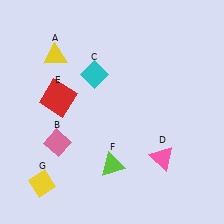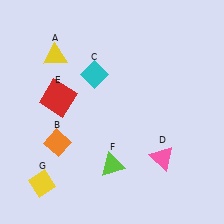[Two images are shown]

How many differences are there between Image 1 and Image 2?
There is 1 difference between the two images.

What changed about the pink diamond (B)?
In Image 1, B is pink. In Image 2, it changed to orange.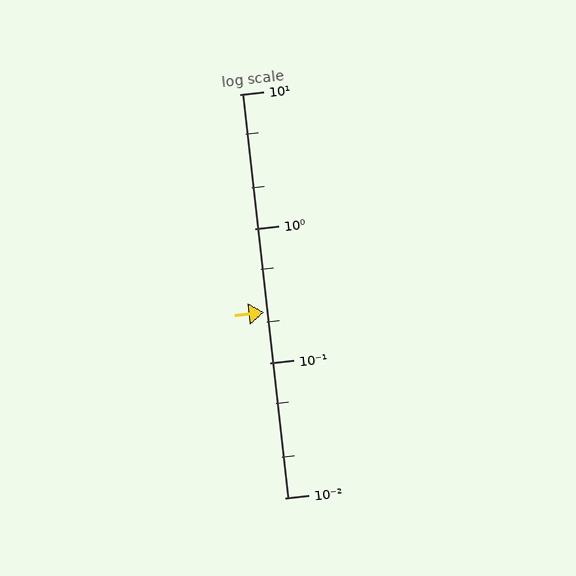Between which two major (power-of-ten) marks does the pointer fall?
The pointer is between 0.1 and 1.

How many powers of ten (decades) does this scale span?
The scale spans 3 decades, from 0.01 to 10.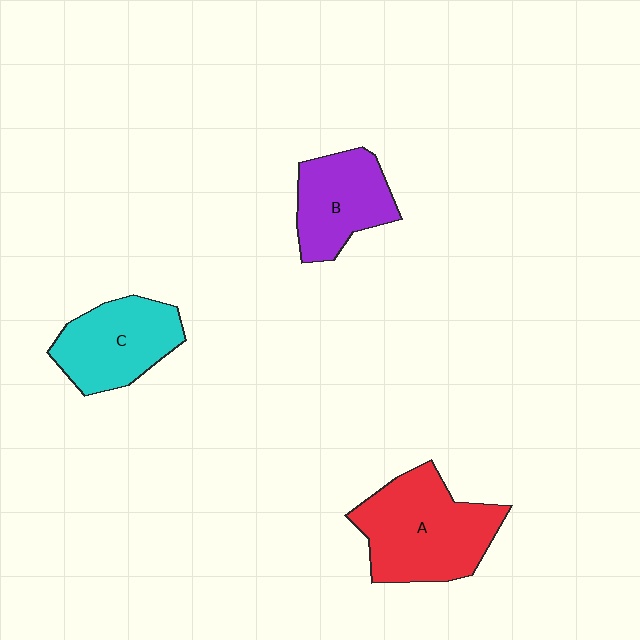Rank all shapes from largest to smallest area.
From largest to smallest: A (red), C (cyan), B (purple).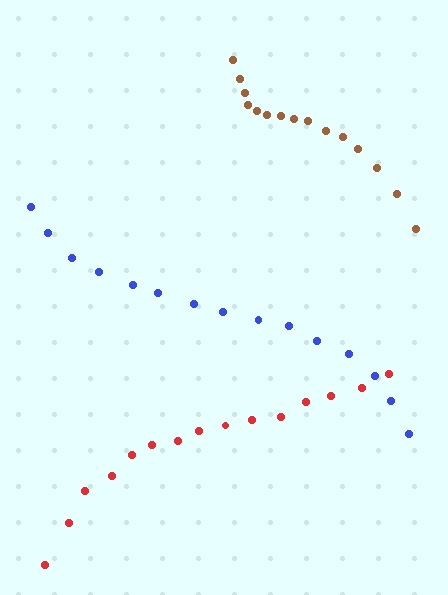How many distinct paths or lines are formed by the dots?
There are 3 distinct paths.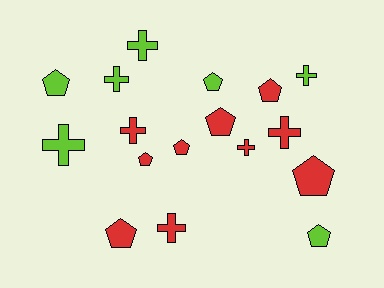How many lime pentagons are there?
There are 3 lime pentagons.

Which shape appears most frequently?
Pentagon, with 9 objects.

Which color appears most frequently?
Red, with 10 objects.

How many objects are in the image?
There are 17 objects.